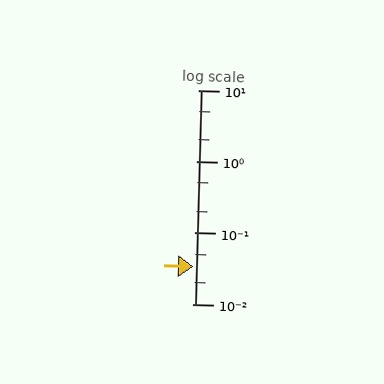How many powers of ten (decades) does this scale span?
The scale spans 3 decades, from 0.01 to 10.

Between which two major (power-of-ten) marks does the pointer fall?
The pointer is between 0.01 and 0.1.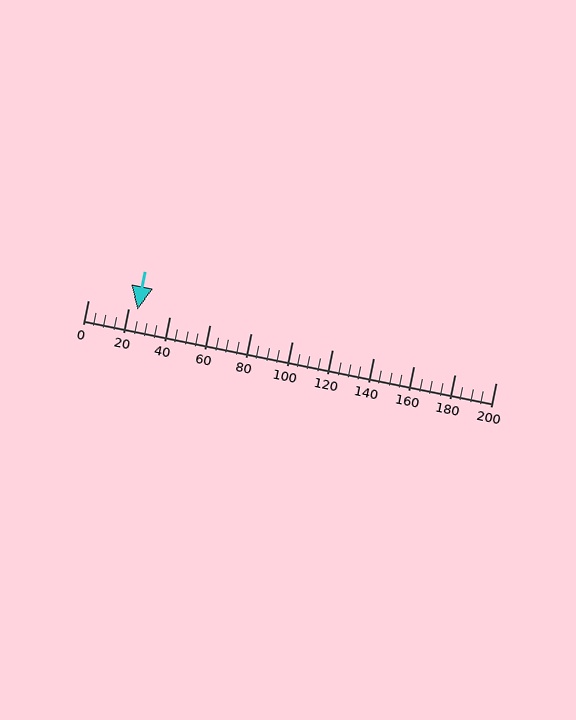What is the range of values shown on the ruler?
The ruler shows values from 0 to 200.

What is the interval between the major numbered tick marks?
The major tick marks are spaced 20 units apart.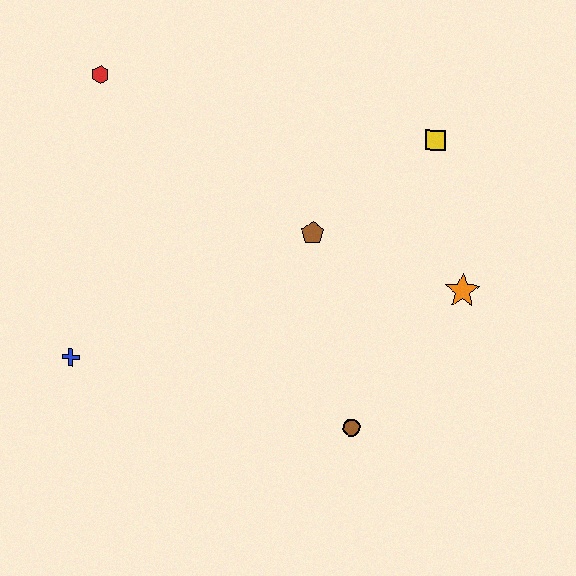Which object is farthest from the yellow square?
The blue cross is farthest from the yellow square.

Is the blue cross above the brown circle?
Yes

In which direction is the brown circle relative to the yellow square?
The brown circle is below the yellow square.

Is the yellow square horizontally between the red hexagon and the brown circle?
No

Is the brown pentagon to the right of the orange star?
No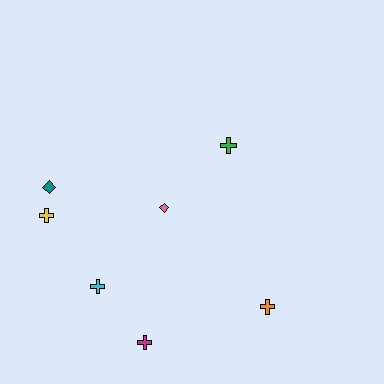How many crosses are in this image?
There are 5 crosses.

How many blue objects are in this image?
There are no blue objects.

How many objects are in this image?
There are 7 objects.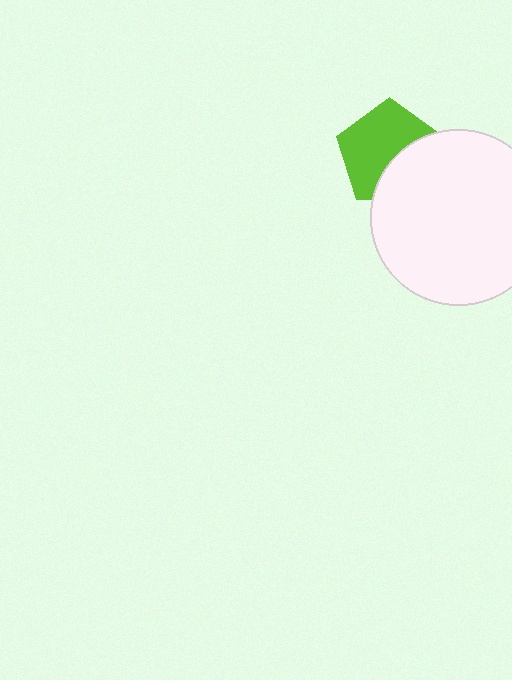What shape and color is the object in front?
The object in front is a white circle.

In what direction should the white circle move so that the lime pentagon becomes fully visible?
The white circle should move toward the lower-right. That is the shortest direction to clear the overlap and leave the lime pentagon fully visible.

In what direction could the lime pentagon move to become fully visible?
The lime pentagon could move toward the upper-left. That would shift it out from behind the white circle entirely.